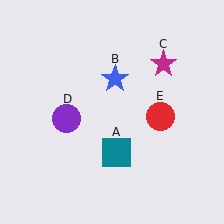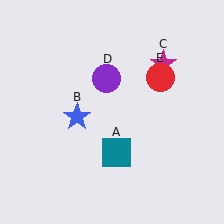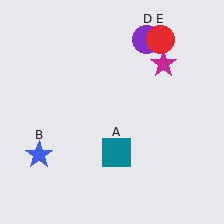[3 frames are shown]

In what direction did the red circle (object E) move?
The red circle (object E) moved up.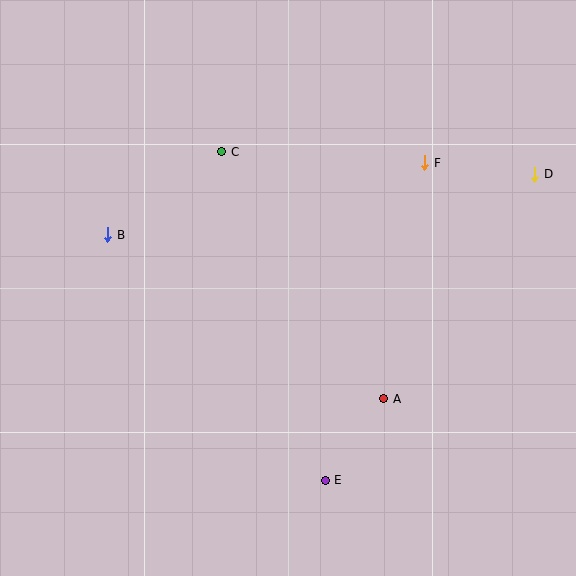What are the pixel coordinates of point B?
Point B is at (108, 235).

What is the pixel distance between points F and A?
The distance between F and A is 239 pixels.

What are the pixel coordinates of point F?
Point F is at (425, 163).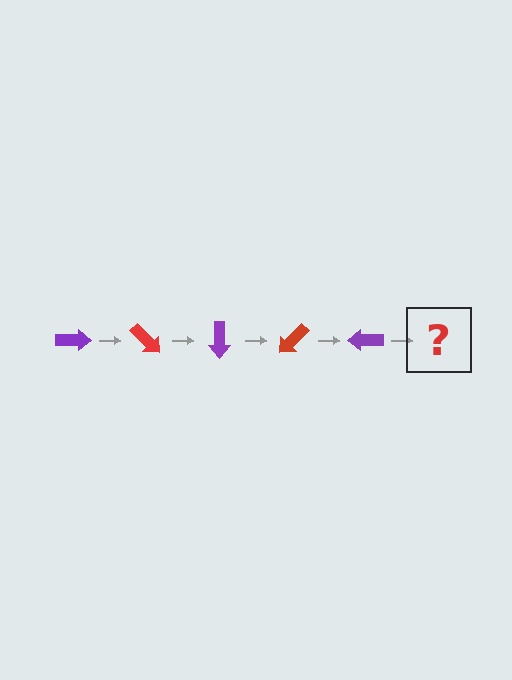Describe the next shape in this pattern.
It should be a red arrow, rotated 225 degrees from the start.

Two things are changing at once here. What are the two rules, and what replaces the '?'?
The two rules are that it rotates 45 degrees each step and the color cycles through purple and red. The '?' should be a red arrow, rotated 225 degrees from the start.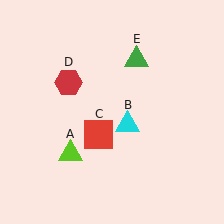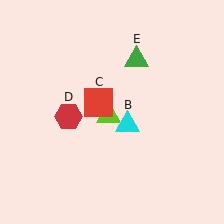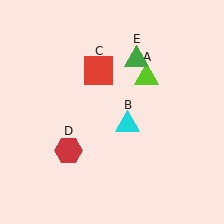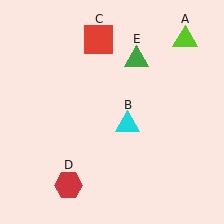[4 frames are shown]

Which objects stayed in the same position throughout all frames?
Cyan triangle (object B) and green triangle (object E) remained stationary.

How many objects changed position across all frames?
3 objects changed position: lime triangle (object A), red square (object C), red hexagon (object D).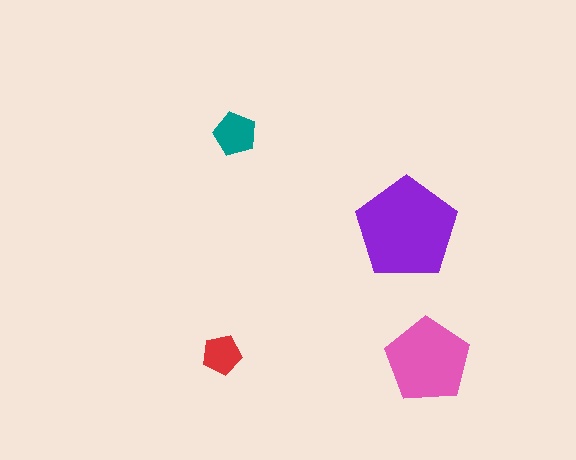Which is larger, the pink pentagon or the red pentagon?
The pink one.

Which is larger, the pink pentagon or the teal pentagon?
The pink one.